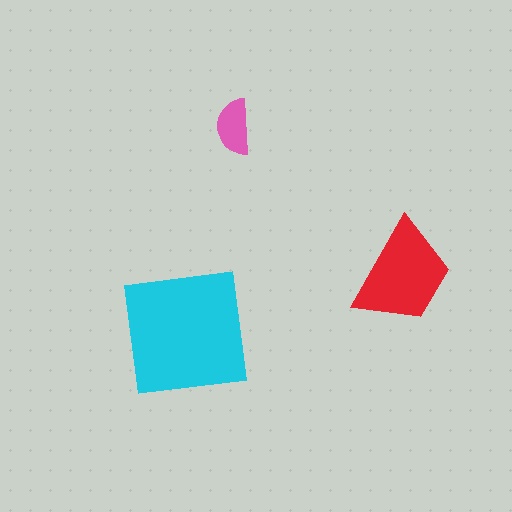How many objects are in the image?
There are 3 objects in the image.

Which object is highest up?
The pink semicircle is topmost.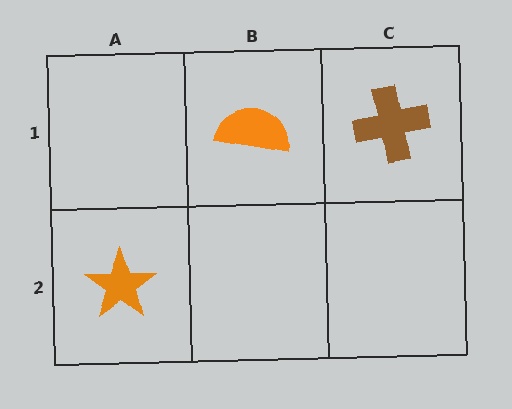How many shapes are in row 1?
2 shapes.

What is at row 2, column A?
An orange star.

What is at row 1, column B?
An orange semicircle.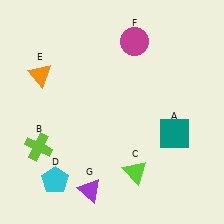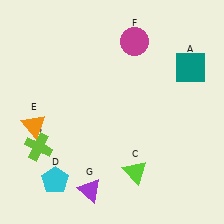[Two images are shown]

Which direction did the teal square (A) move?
The teal square (A) moved up.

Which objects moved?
The objects that moved are: the teal square (A), the orange triangle (E).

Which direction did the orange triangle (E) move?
The orange triangle (E) moved down.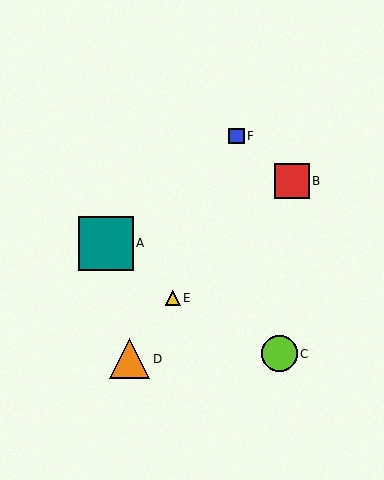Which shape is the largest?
The teal square (labeled A) is the largest.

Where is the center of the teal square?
The center of the teal square is at (106, 243).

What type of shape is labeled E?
Shape E is a yellow triangle.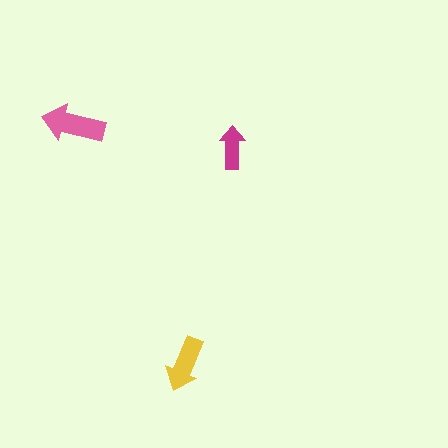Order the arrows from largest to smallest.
the pink one, the yellow one, the magenta one.